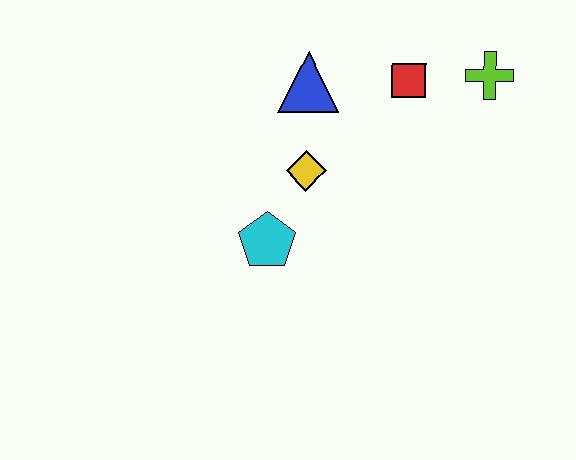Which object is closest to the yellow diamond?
The cyan pentagon is closest to the yellow diamond.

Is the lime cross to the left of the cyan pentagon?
No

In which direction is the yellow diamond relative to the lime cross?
The yellow diamond is to the left of the lime cross.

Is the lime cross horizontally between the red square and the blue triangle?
No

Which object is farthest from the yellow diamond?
The lime cross is farthest from the yellow diamond.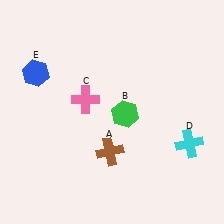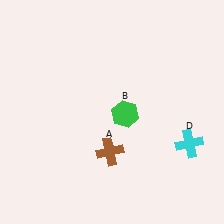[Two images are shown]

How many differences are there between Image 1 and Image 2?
There are 2 differences between the two images.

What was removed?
The pink cross (C), the blue hexagon (E) were removed in Image 2.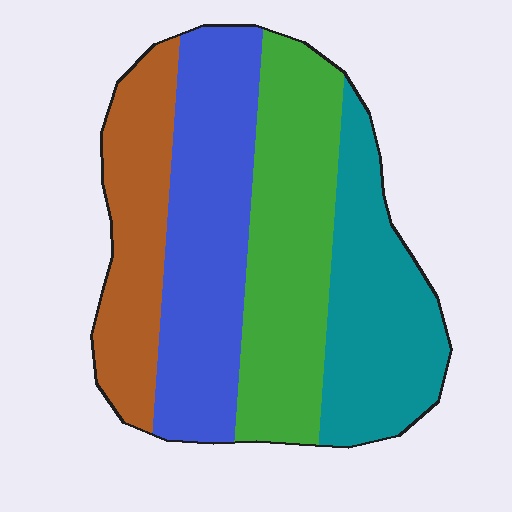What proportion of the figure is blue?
Blue takes up between a sixth and a third of the figure.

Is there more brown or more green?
Green.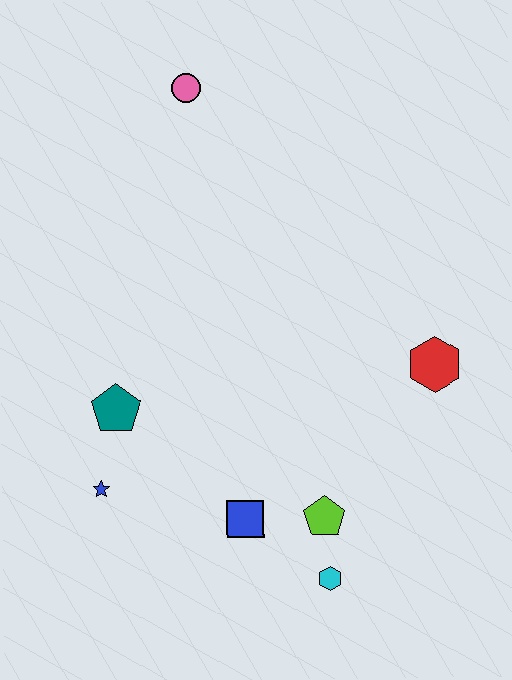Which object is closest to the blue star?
The teal pentagon is closest to the blue star.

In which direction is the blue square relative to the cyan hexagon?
The blue square is to the left of the cyan hexagon.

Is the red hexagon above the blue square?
Yes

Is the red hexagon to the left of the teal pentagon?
No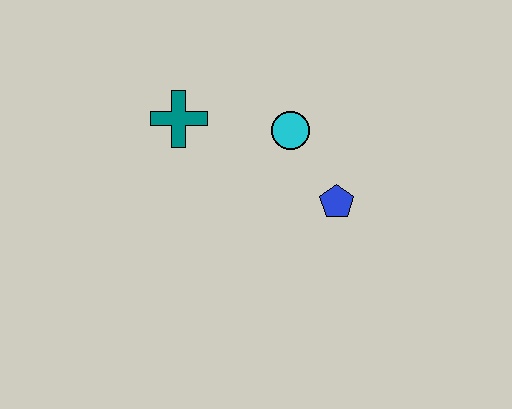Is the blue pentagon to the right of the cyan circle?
Yes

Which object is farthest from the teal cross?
The blue pentagon is farthest from the teal cross.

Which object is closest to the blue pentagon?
The cyan circle is closest to the blue pentagon.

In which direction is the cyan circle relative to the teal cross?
The cyan circle is to the right of the teal cross.